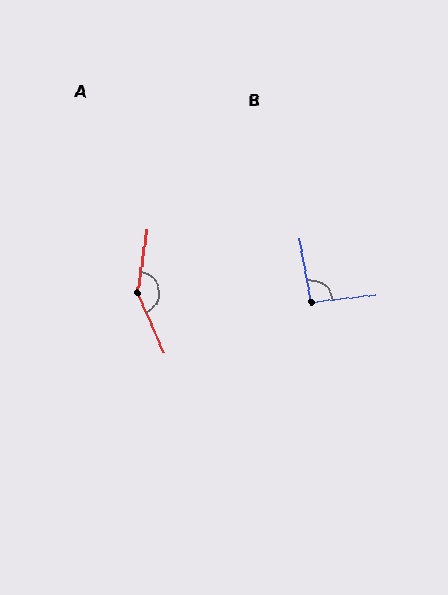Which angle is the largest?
A, at approximately 148 degrees.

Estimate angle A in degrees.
Approximately 148 degrees.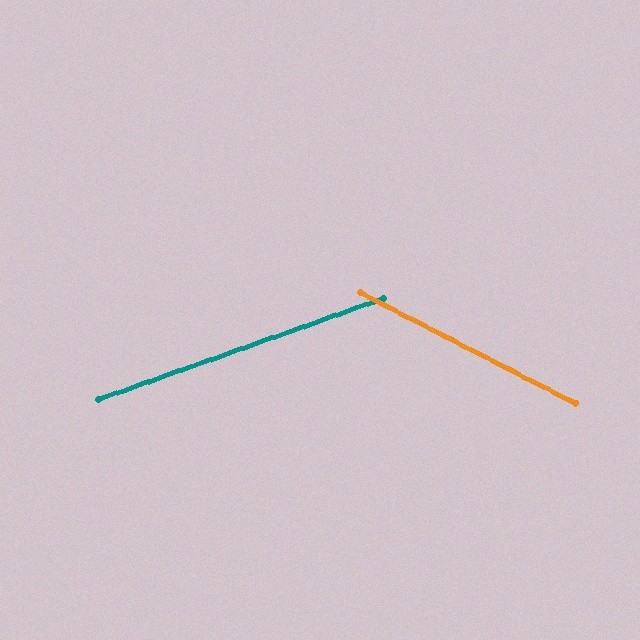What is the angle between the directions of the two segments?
Approximately 47 degrees.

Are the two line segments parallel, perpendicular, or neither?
Neither parallel nor perpendicular — they differ by about 47°.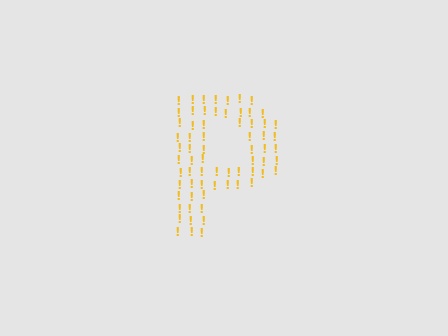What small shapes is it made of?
It is made of small exclamation marks.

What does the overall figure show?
The overall figure shows the letter P.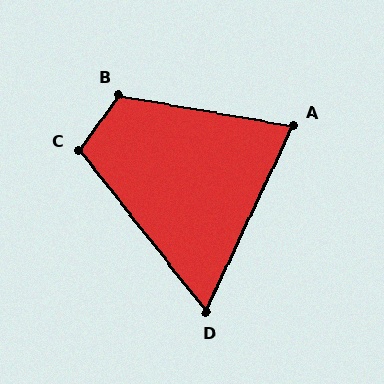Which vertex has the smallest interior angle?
D, at approximately 63 degrees.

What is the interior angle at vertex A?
Approximately 75 degrees (acute).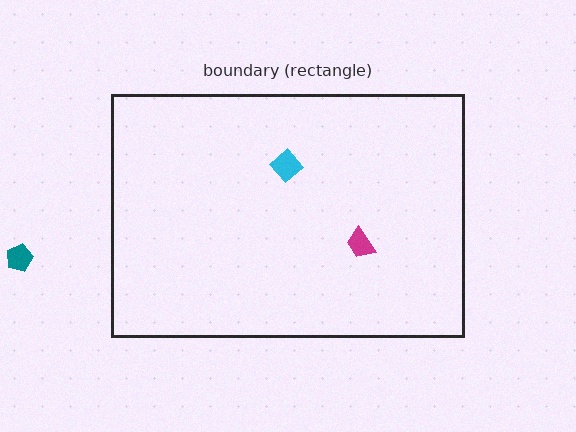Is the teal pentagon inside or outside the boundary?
Outside.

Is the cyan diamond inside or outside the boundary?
Inside.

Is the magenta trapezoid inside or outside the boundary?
Inside.